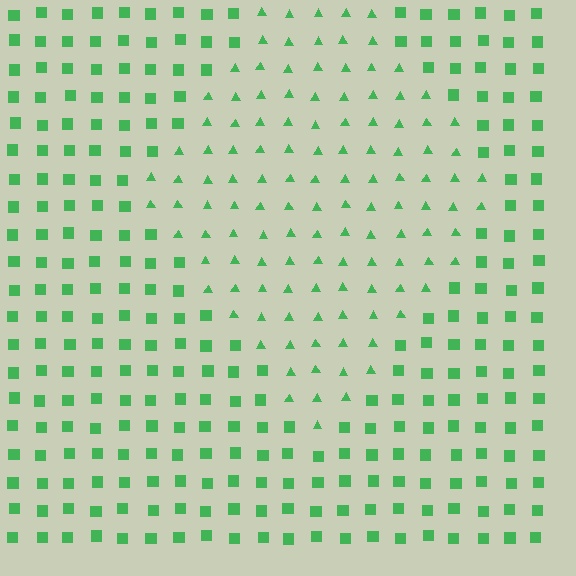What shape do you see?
I see a diamond.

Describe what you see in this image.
The image is filled with small green elements arranged in a uniform grid. A diamond-shaped region contains triangles, while the surrounding area contains squares. The boundary is defined purely by the change in element shape.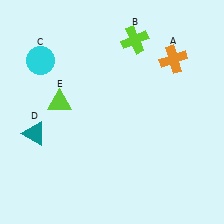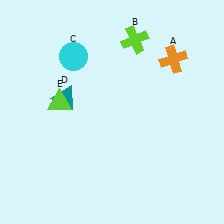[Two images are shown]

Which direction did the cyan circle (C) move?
The cyan circle (C) moved right.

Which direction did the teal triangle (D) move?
The teal triangle (D) moved up.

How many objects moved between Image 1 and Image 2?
2 objects moved between the two images.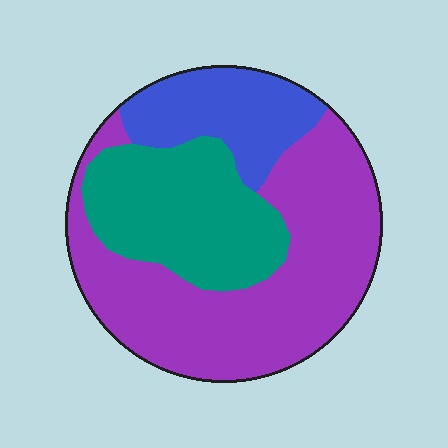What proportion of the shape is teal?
Teal covers about 30% of the shape.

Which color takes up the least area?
Blue, at roughly 20%.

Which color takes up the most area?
Purple, at roughly 55%.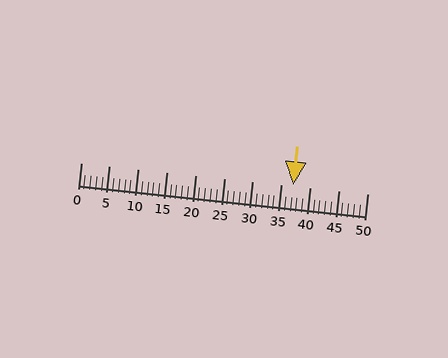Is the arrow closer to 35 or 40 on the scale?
The arrow is closer to 35.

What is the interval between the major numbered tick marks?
The major tick marks are spaced 5 units apart.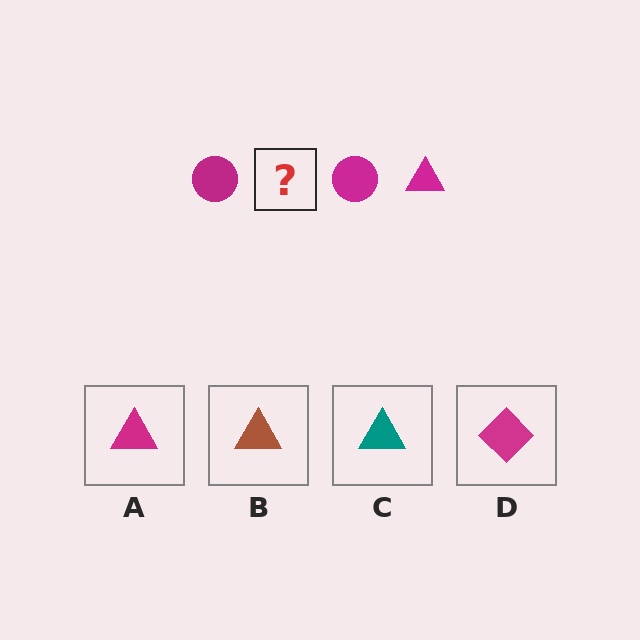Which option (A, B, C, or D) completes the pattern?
A.